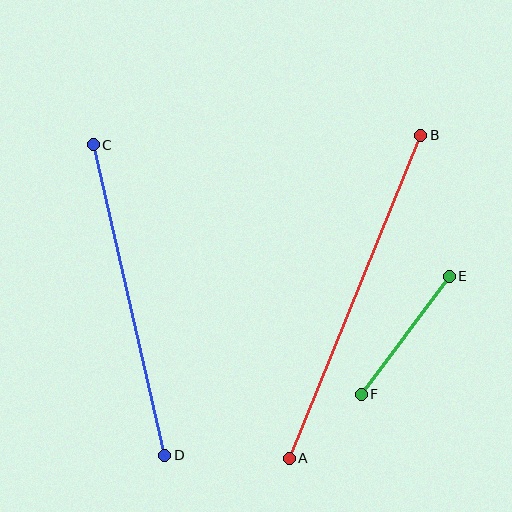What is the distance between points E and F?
The distance is approximately 148 pixels.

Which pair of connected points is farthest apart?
Points A and B are farthest apart.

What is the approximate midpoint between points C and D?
The midpoint is at approximately (129, 300) pixels.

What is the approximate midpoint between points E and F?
The midpoint is at approximately (405, 335) pixels.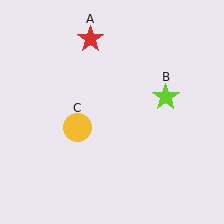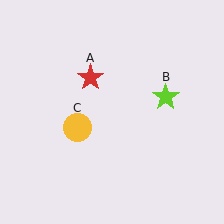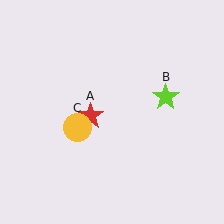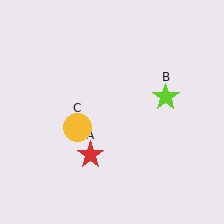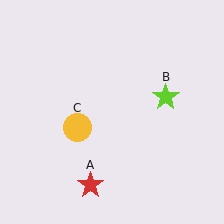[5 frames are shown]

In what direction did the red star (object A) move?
The red star (object A) moved down.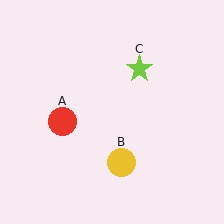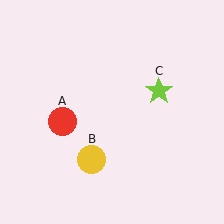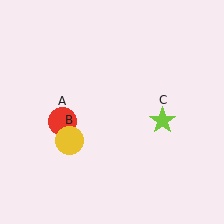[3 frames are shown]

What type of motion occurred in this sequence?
The yellow circle (object B), lime star (object C) rotated clockwise around the center of the scene.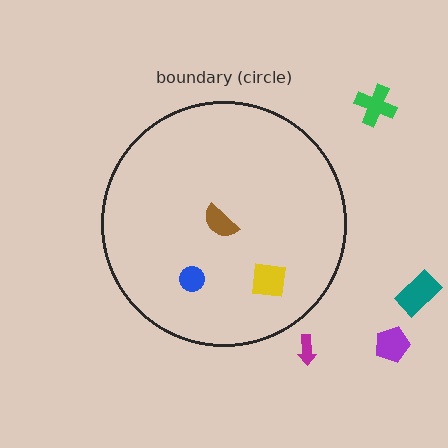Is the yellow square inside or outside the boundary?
Inside.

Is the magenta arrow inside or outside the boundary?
Outside.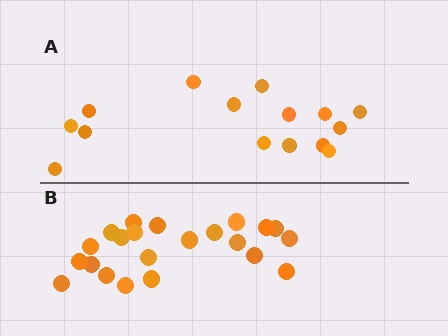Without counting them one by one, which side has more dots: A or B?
Region B (the bottom region) has more dots.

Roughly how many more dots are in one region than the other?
Region B has roughly 8 or so more dots than region A.